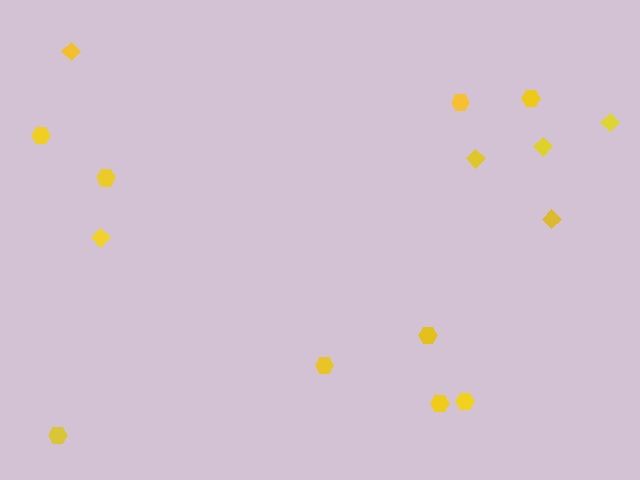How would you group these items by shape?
There are 2 groups: one group of diamonds (6) and one group of hexagons (9).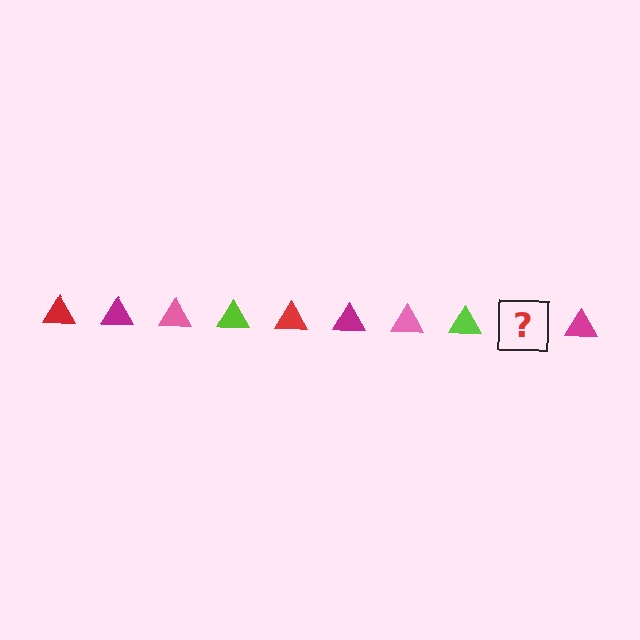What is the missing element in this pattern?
The missing element is a red triangle.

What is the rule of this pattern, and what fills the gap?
The rule is that the pattern cycles through red, magenta, pink, lime triangles. The gap should be filled with a red triangle.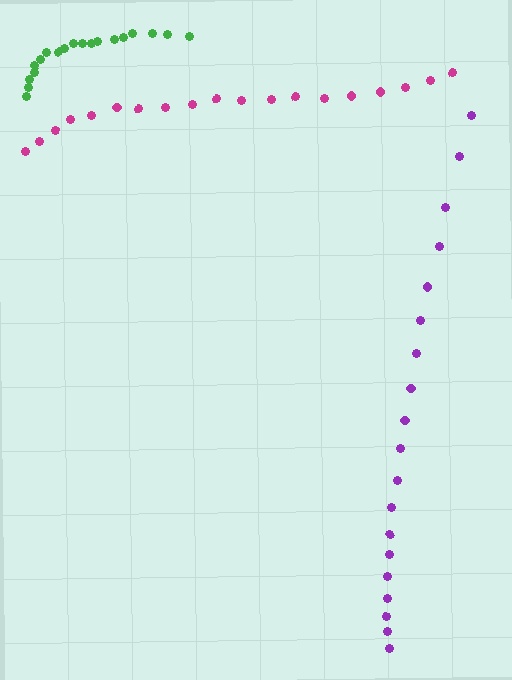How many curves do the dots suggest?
There are 3 distinct paths.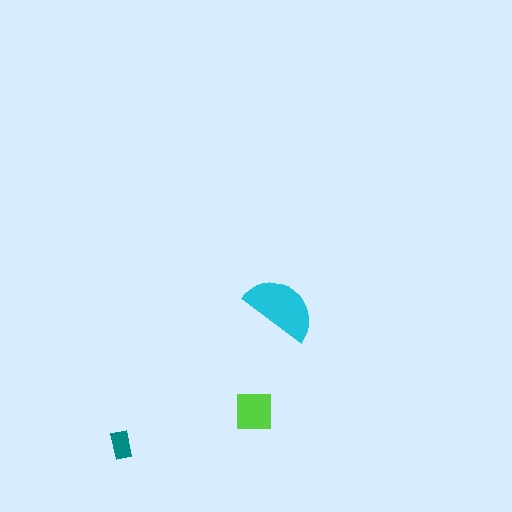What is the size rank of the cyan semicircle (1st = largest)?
1st.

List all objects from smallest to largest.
The teal rectangle, the lime square, the cyan semicircle.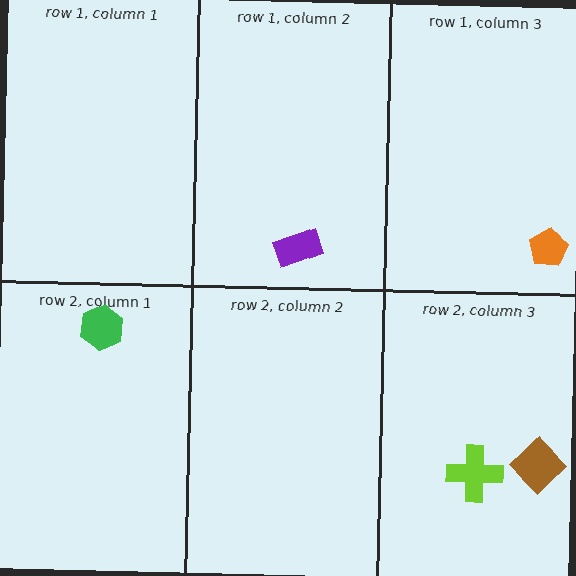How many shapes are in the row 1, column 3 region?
1.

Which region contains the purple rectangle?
The row 1, column 2 region.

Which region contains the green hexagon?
The row 2, column 1 region.